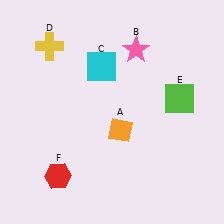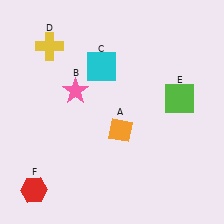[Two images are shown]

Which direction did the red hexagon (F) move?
The red hexagon (F) moved left.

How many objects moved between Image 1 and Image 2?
2 objects moved between the two images.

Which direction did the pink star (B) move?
The pink star (B) moved left.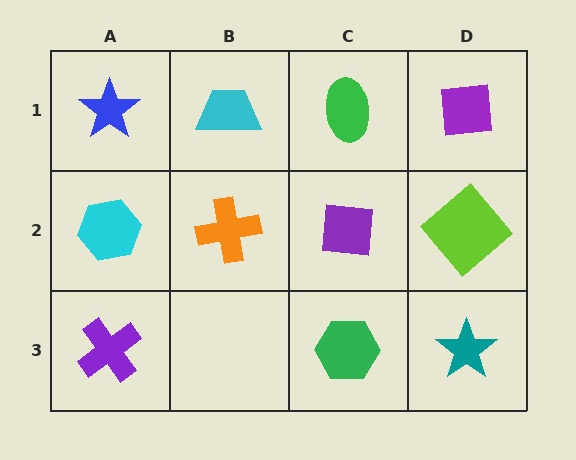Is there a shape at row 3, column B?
No, that cell is empty.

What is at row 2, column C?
A purple square.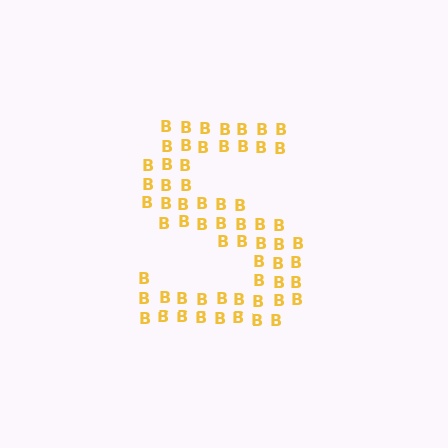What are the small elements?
The small elements are letter B's.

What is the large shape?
The large shape is the letter S.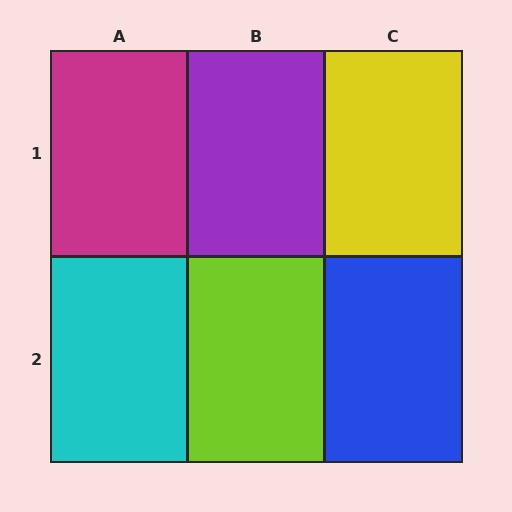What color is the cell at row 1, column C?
Yellow.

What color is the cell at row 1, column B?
Purple.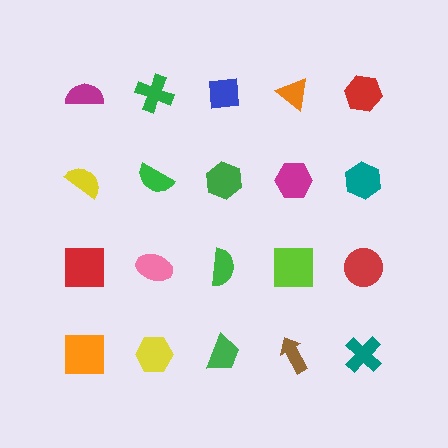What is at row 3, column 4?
A lime square.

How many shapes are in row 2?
5 shapes.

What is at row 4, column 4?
A brown arrow.